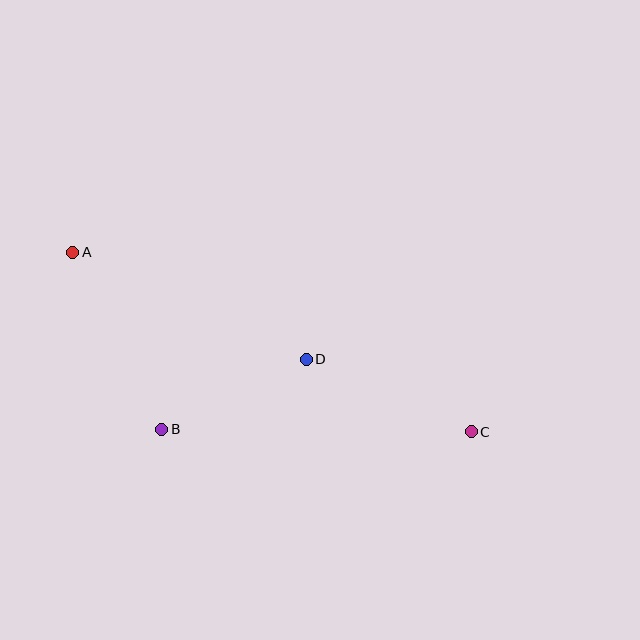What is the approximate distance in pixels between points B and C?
The distance between B and C is approximately 309 pixels.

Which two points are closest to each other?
Points B and D are closest to each other.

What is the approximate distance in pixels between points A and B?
The distance between A and B is approximately 198 pixels.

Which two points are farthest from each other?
Points A and C are farthest from each other.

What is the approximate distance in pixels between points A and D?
The distance between A and D is approximately 257 pixels.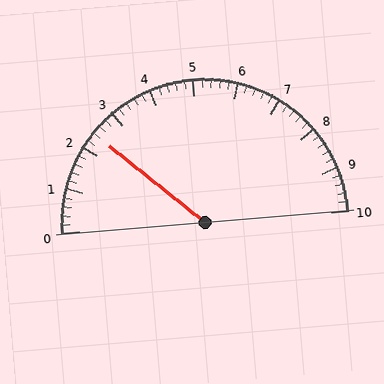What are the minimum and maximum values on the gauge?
The gauge ranges from 0 to 10.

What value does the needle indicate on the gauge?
The needle indicates approximately 2.4.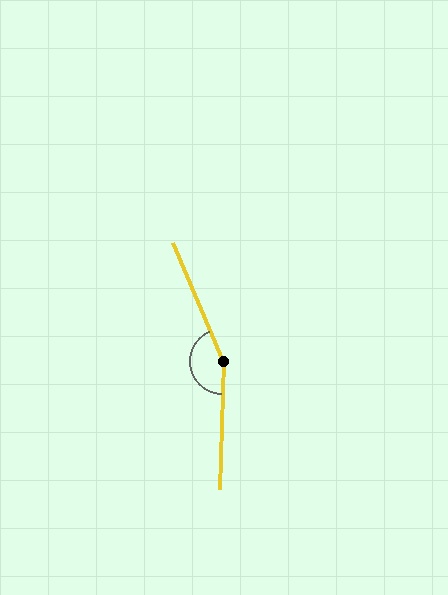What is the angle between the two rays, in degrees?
Approximately 156 degrees.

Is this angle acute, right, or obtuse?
It is obtuse.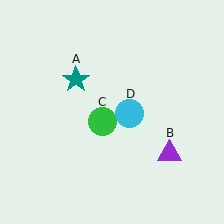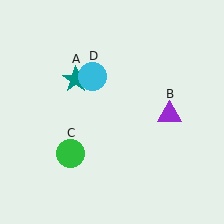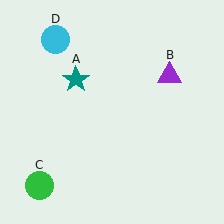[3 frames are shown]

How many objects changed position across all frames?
3 objects changed position: purple triangle (object B), green circle (object C), cyan circle (object D).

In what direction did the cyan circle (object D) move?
The cyan circle (object D) moved up and to the left.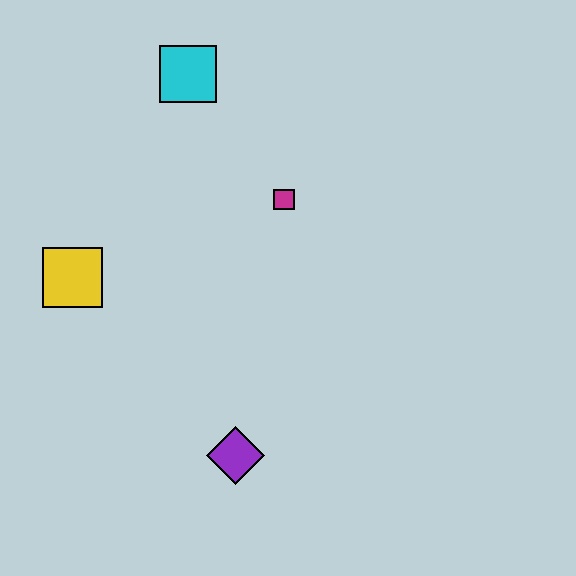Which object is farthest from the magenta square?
The purple diamond is farthest from the magenta square.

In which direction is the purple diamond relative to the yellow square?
The purple diamond is below the yellow square.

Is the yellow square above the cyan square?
No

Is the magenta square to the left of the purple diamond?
No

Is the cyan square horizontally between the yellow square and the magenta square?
Yes